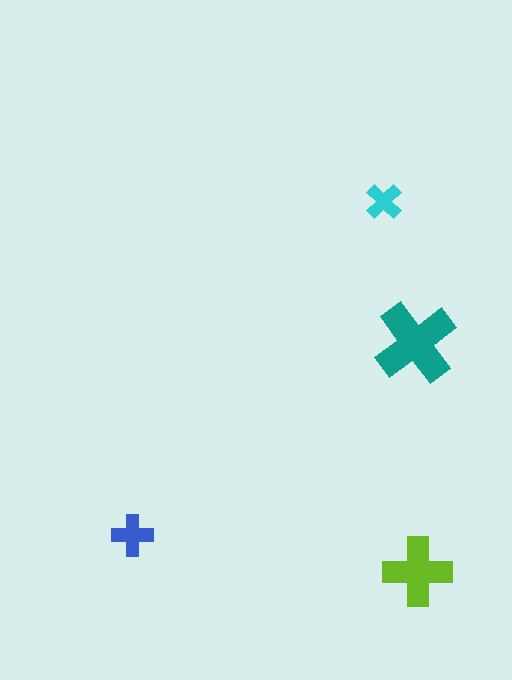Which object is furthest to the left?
The blue cross is leftmost.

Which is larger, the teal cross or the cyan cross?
The teal one.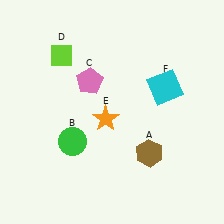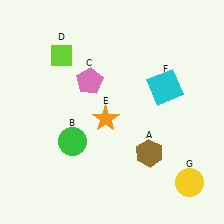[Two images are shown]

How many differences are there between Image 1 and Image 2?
There is 1 difference between the two images.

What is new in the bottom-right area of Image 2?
A yellow circle (G) was added in the bottom-right area of Image 2.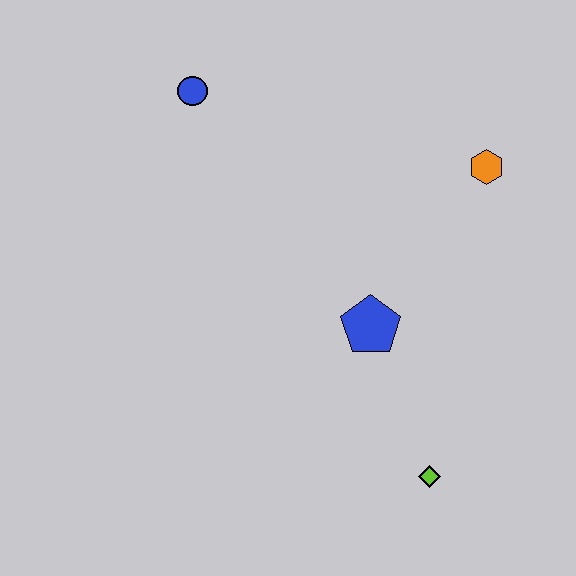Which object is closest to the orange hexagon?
The blue pentagon is closest to the orange hexagon.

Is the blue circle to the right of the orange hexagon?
No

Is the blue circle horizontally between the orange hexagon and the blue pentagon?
No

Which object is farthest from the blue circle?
The lime diamond is farthest from the blue circle.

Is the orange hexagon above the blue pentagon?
Yes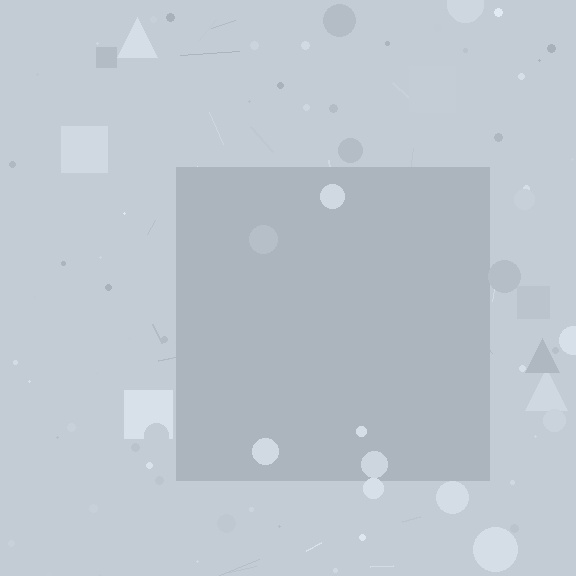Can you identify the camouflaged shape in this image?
The camouflaged shape is a square.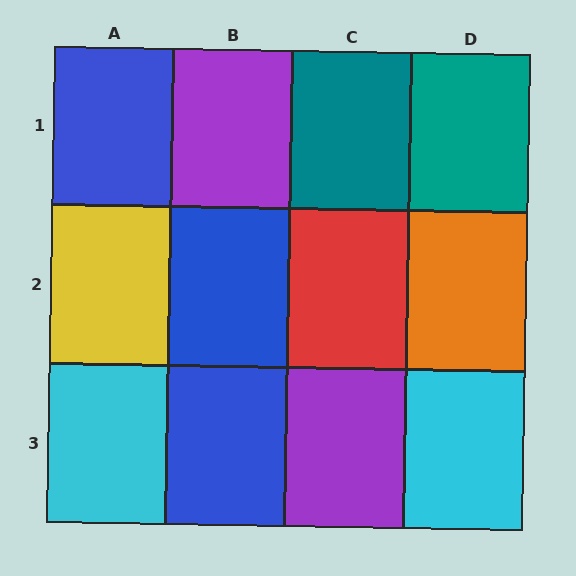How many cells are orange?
1 cell is orange.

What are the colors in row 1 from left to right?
Blue, purple, teal, teal.